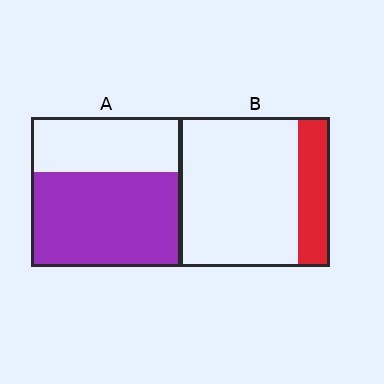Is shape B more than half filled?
No.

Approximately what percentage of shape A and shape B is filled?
A is approximately 65% and B is approximately 20%.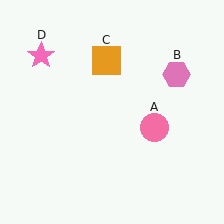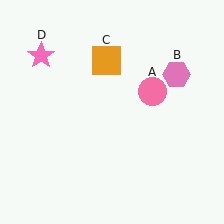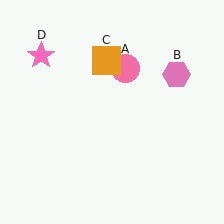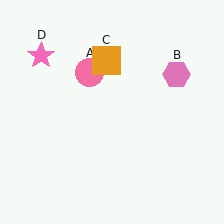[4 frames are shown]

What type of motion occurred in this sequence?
The pink circle (object A) rotated counterclockwise around the center of the scene.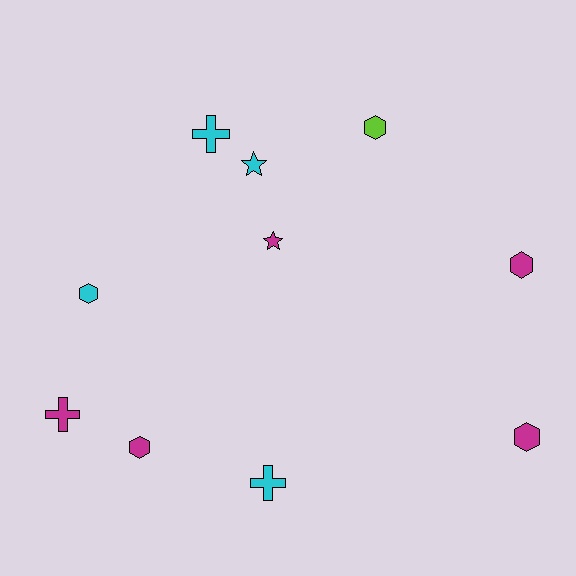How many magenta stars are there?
There is 1 magenta star.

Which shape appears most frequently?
Hexagon, with 5 objects.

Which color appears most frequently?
Magenta, with 5 objects.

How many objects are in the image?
There are 10 objects.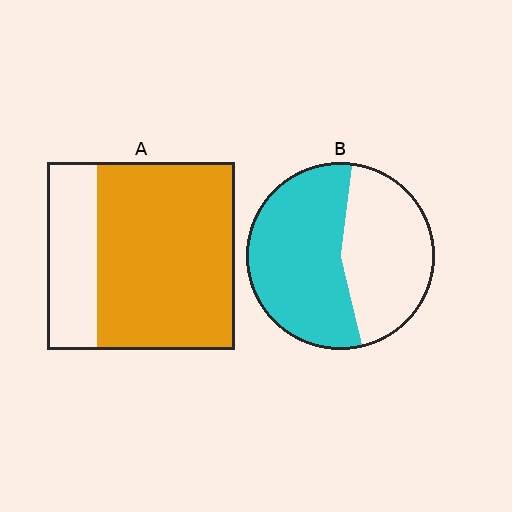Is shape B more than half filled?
Yes.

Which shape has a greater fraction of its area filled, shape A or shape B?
Shape A.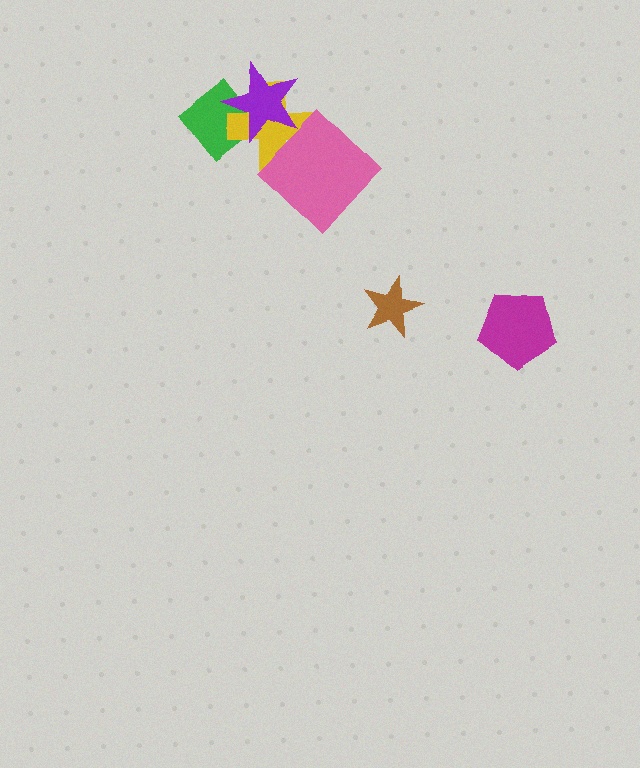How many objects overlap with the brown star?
0 objects overlap with the brown star.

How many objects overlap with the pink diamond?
1 object overlaps with the pink diamond.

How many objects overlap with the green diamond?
2 objects overlap with the green diamond.